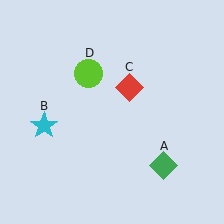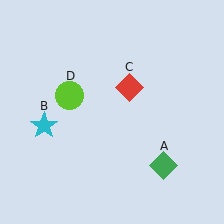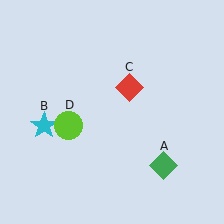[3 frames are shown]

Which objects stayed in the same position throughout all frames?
Green diamond (object A) and cyan star (object B) and red diamond (object C) remained stationary.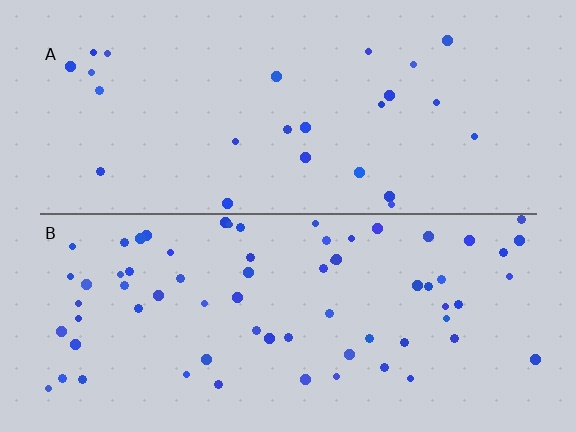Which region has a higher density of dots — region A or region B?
B (the bottom).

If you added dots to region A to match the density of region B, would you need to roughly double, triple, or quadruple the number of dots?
Approximately triple.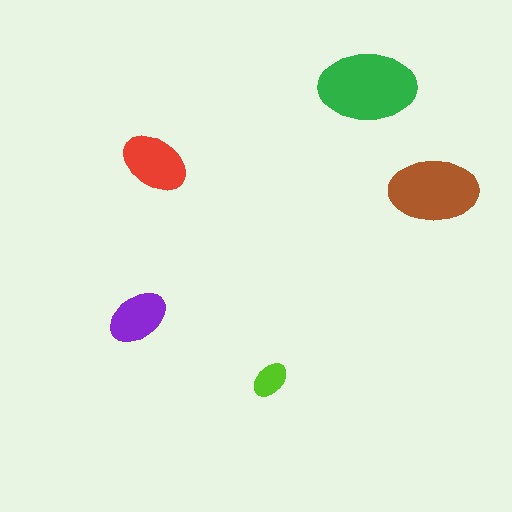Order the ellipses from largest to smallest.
the green one, the brown one, the red one, the purple one, the lime one.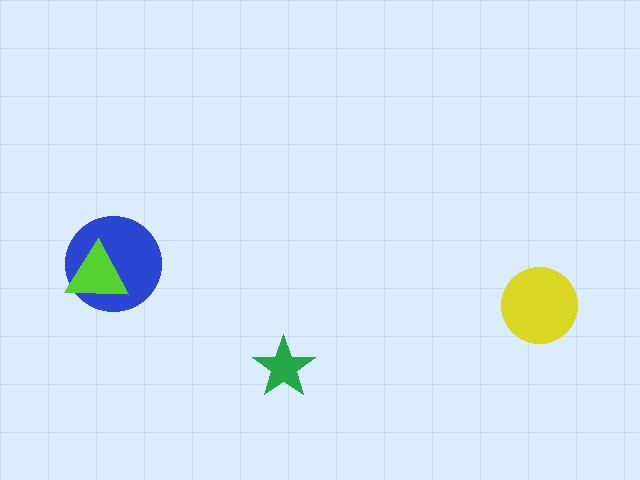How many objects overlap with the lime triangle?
1 object overlaps with the lime triangle.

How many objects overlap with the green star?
0 objects overlap with the green star.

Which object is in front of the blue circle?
The lime triangle is in front of the blue circle.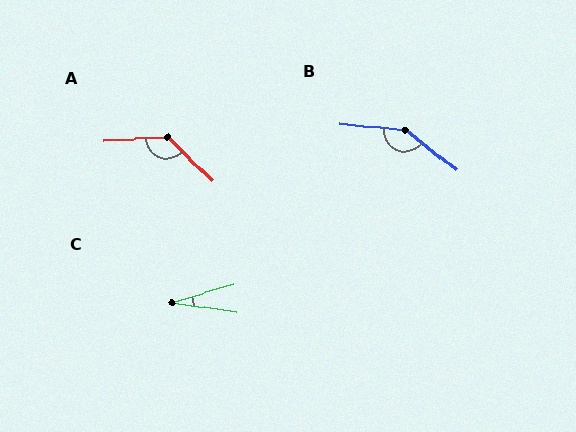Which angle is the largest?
B, at approximately 147 degrees.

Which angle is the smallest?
C, at approximately 25 degrees.